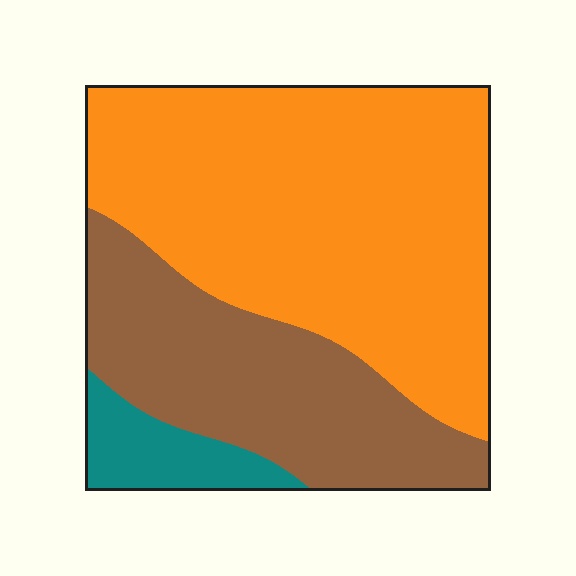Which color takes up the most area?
Orange, at roughly 60%.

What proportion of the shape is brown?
Brown takes up between a quarter and a half of the shape.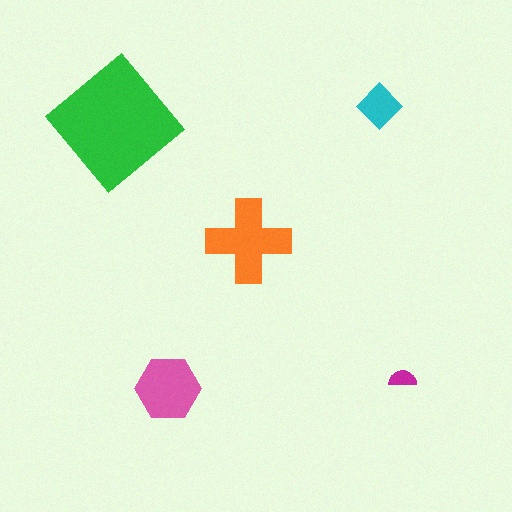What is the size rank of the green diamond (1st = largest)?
1st.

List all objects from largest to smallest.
The green diamond, the orange cross, the pink hexagon, the cyan diamond, the magenta semicircle.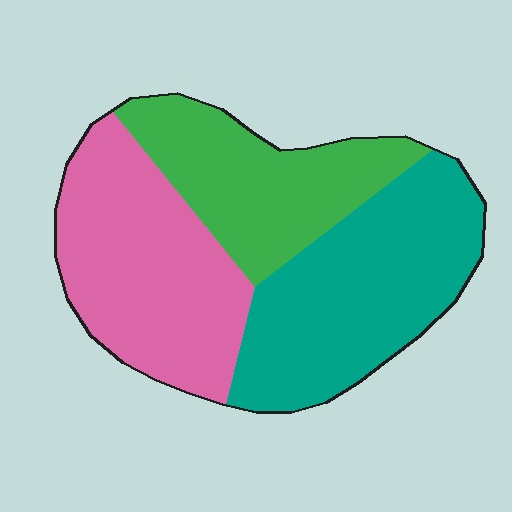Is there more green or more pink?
Pink.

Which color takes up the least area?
Green, at roughly 25%.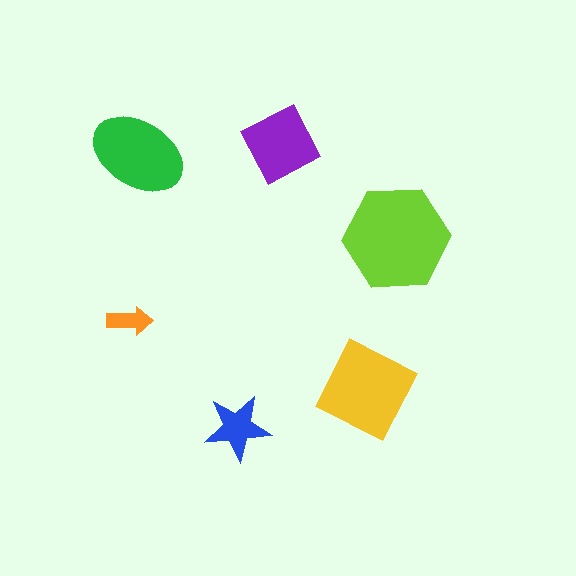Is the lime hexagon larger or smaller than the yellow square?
Larger.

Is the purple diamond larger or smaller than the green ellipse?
Smaller.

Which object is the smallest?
The orange arrow.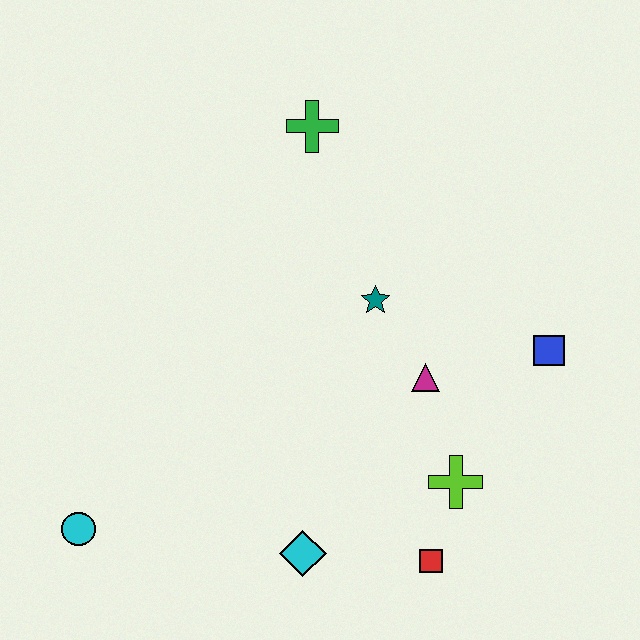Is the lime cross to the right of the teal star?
Yes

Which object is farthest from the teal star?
The cyan circle is farthest from the teal star.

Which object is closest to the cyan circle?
The cyan diamond is closest to the cyan circle.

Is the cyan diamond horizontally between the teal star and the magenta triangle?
No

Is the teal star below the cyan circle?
No